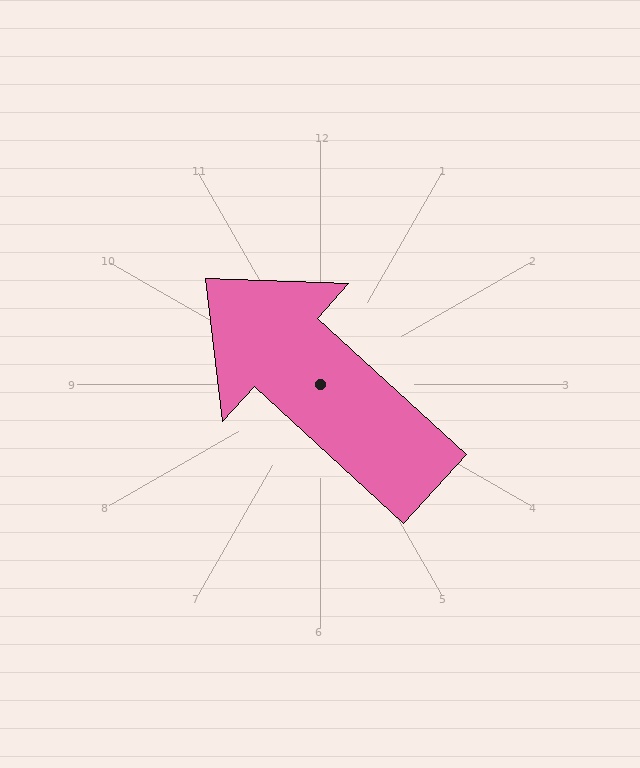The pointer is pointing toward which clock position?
Roughly 10 o'clock.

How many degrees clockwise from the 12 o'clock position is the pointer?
Approximately 312 degrees.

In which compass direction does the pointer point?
Northwest.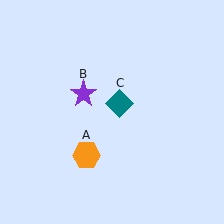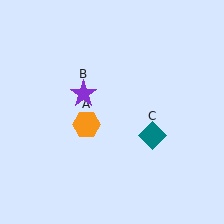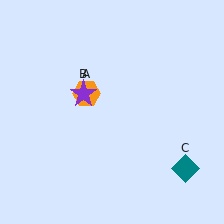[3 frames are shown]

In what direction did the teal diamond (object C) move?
The teal diamond (object C) moved down and to the right.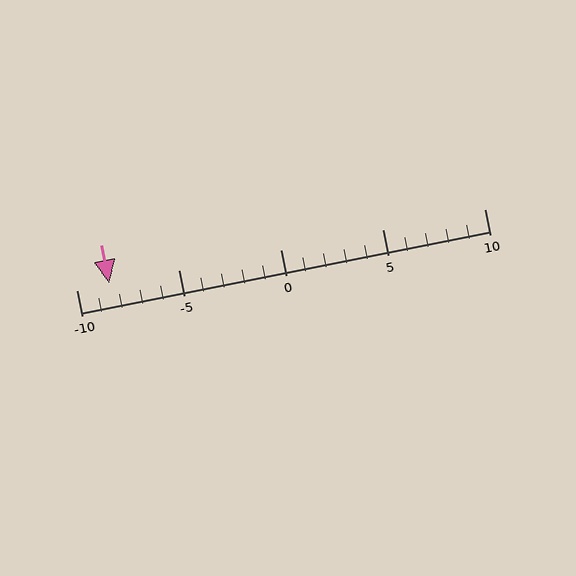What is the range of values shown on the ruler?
The ruler shows values from -10 to 10.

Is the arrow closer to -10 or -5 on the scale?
The arrow is closer to -10.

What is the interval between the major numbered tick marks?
The major tick marks are spaced 5 units apart.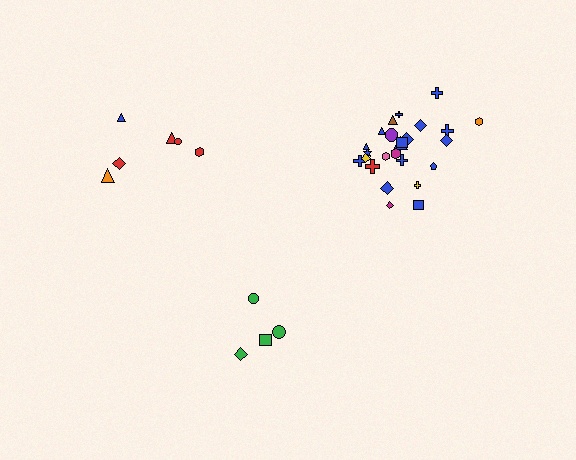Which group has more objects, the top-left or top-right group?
The top-right group.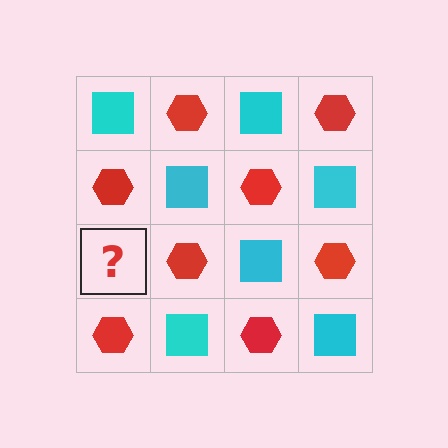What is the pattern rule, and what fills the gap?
The rule is that it alternates cyan square and red hexagon in a checkerboard pattern. The gap should be filled with a cyan square.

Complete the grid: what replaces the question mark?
The question mark should be replaced with a cyan square.